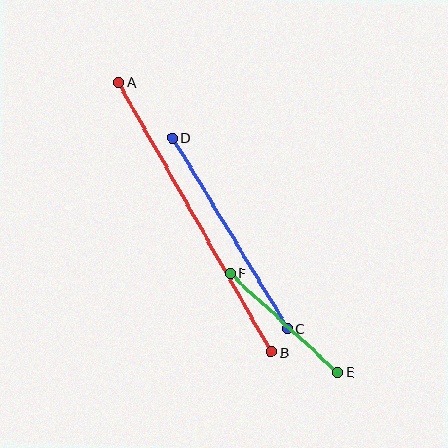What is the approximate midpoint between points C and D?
The midpoint is at approximately (230, 233) pixels.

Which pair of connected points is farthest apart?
Points A and B are farthest apart.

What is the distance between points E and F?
The distance is approximately 146 pixels.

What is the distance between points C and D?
The distance is approximately 223 pixels.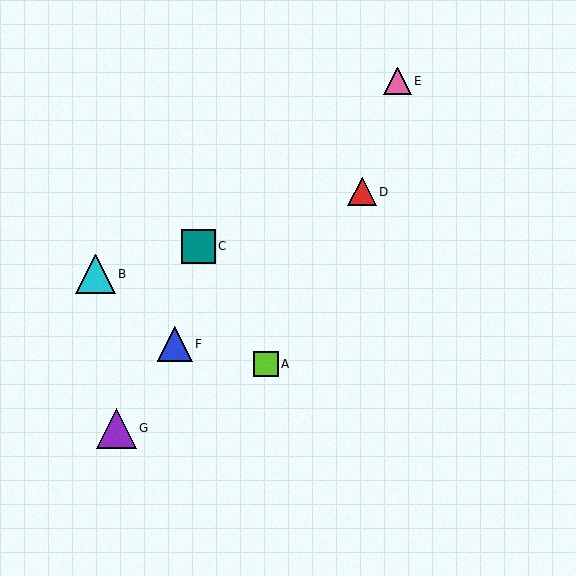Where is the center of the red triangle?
The center of the red triangle is at (362, 192).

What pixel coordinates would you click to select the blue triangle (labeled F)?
Click at (175, 344) to select the blue triangle F.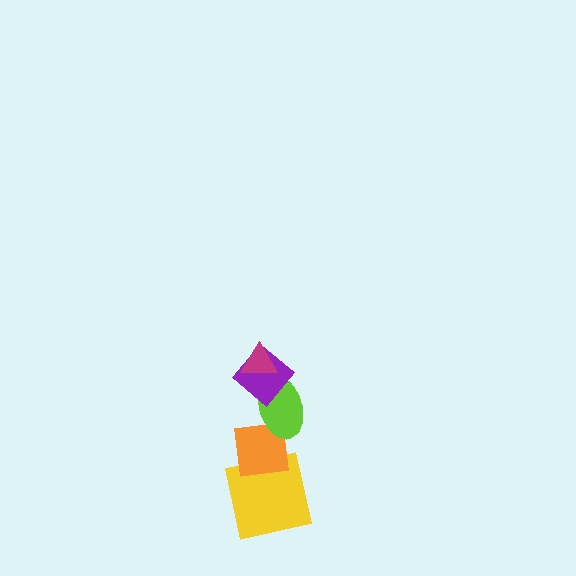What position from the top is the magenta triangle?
The magenta triangle is 1st from the top.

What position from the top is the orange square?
The orange square is 4th from the top.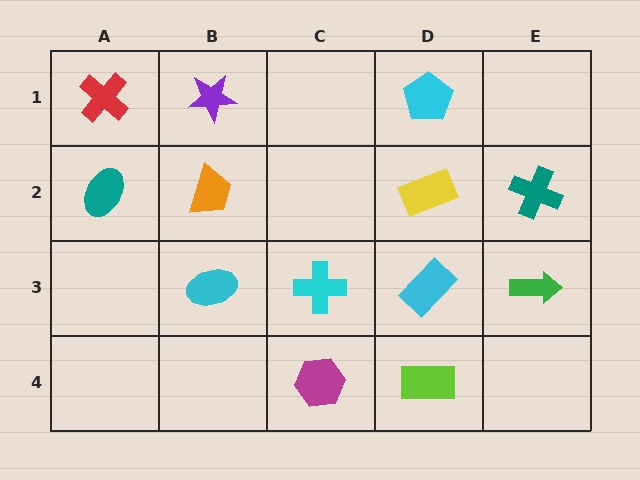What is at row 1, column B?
A purple star.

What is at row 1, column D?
A cyan pentagon.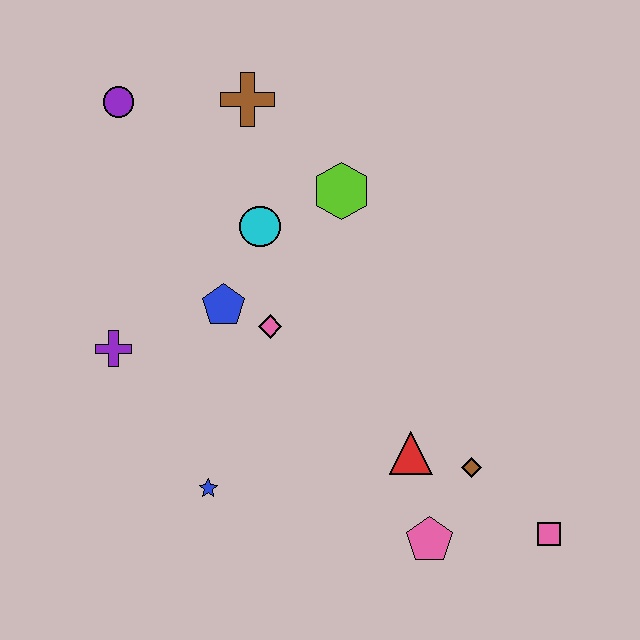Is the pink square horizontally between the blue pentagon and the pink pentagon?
No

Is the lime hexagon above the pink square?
Yes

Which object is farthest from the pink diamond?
The pink square is farthest from the pink diamond.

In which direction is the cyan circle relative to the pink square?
The cyan circle is above the pink square.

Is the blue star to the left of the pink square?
Yes